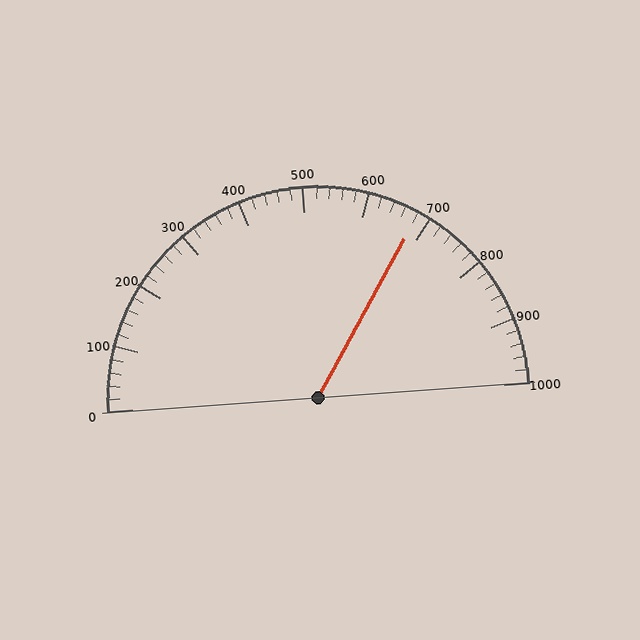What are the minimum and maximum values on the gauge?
The gauge ranges from 0 to 1000.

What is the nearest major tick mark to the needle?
The nearest major tick mark is 700.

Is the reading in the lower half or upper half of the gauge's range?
The reading is in the upper half of the range (0 to 1000).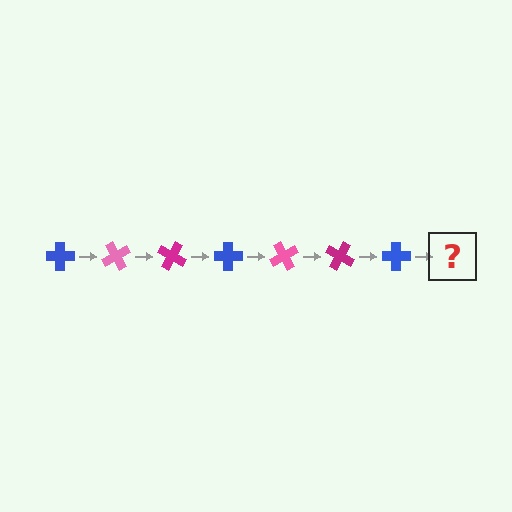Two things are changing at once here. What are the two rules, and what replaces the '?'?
The two rules are that it rotates 60 degrees each step and the color cycles through blue, pink, and magenta. The '?' should be a pink cross, rotated 420 degrees from the start.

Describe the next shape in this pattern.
It should be a pink cross, rotated 420 degrees from the start.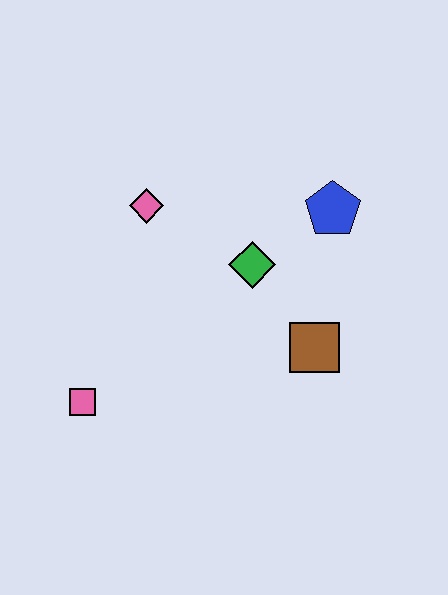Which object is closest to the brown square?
The green diamond is closest to the brown square.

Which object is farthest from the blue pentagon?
The pink square is farthest from the blue pentagon.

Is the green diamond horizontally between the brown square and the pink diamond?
Yes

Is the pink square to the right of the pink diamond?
No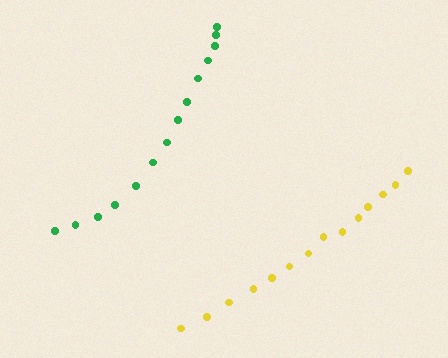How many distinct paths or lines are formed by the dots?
There are 2 distinct paths.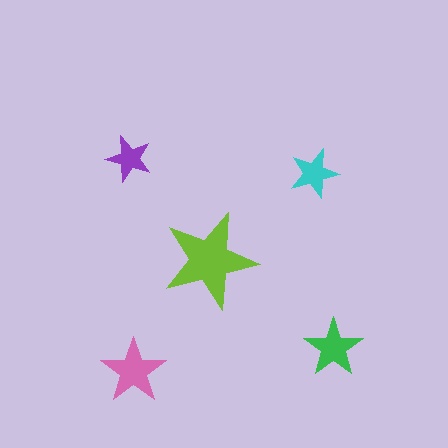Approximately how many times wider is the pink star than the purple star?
About 1.5 times wider.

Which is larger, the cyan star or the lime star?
The lime one.